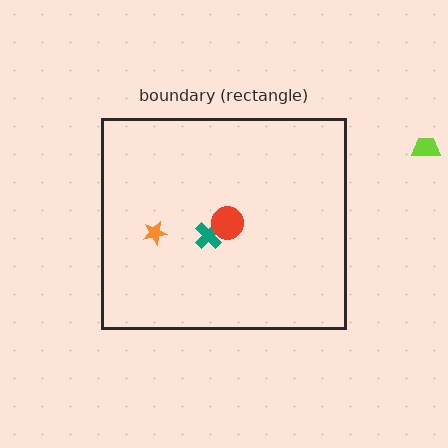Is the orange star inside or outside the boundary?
Inside.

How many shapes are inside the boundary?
3 inside, 1 outside.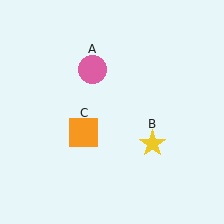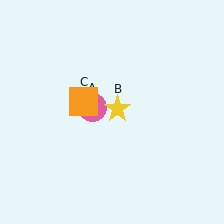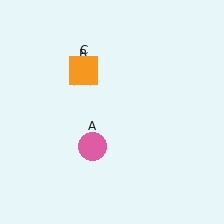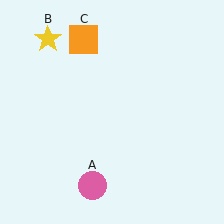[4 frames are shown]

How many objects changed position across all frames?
3 objects changed position: pink circle (object A), yellow star (object B), orange square (object C).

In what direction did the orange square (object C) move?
The orange square (object C) moved up.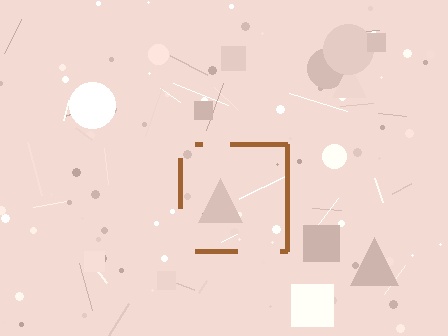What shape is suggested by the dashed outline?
The dashed outline suggests a square.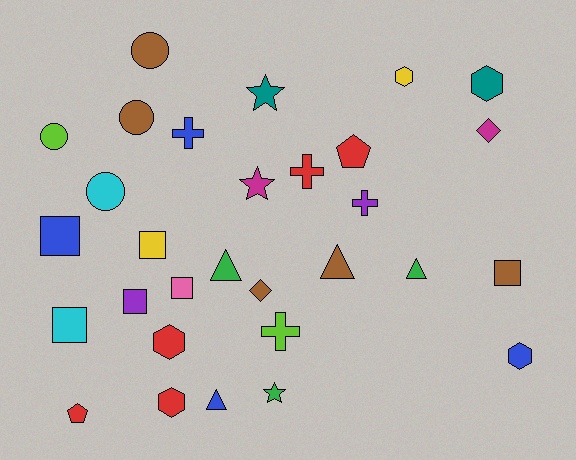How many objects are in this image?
There are 30 objects.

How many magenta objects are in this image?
There are 2 magenta objects.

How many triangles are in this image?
There are 4 triangles.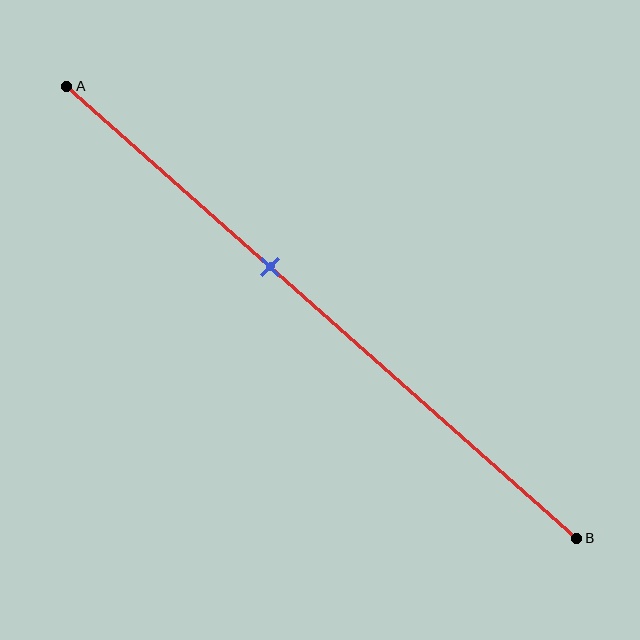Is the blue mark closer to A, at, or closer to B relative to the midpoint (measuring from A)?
The blue mark is closer to point A than the midpoint of segment AB.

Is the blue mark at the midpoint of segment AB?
No, the mark is at about 40% from A, not at the 50% midpoint.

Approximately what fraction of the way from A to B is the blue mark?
The blue mark is approximately 40% of the way from A to B.